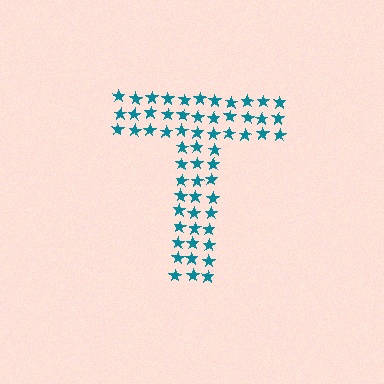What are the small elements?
The small elements are stars.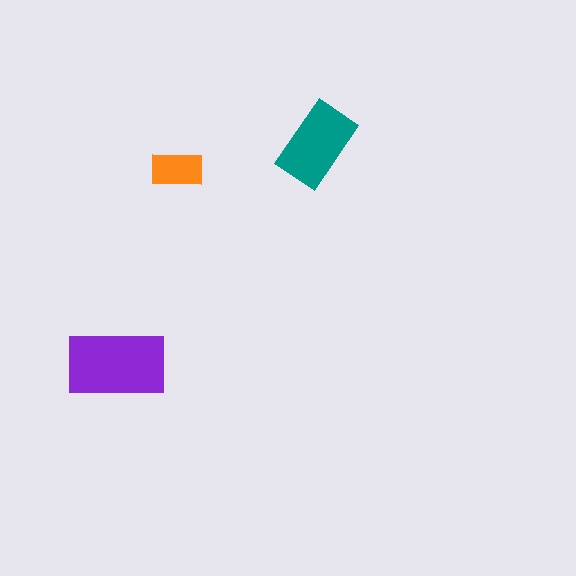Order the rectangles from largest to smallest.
the purple one, the teal one, the orange one.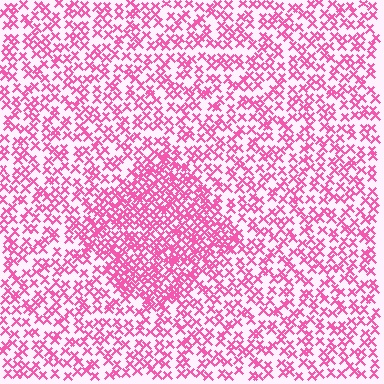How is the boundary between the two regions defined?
The boundary is defined by a change in element density (approximately 1.9x ratio). All elements are the same color, size, and shape.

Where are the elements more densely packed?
The elements are more densely packed inside the diamond boundary.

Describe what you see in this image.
The image contains small pink elements arranged at two different densities. A diamond-shaped region is visible where the elements are more densely packed than the surrounding area.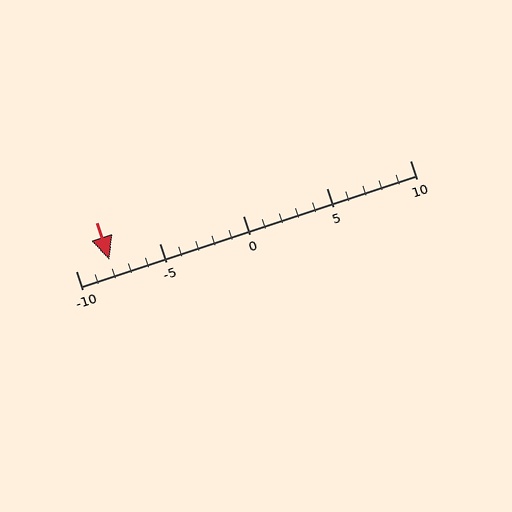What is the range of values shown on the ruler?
The ruler shows values from -10 to 10.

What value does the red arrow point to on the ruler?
The red arrow points to approximately -8.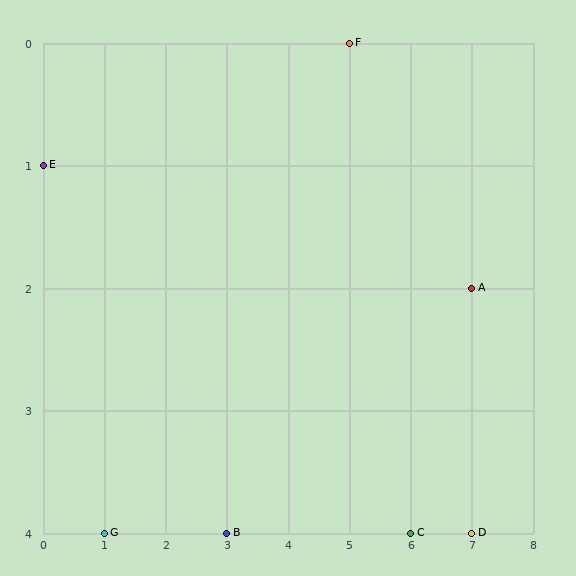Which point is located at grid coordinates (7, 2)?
Point A is at (7, 2).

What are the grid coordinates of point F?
Point F is at grid coordinates (5, 0).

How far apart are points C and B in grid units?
Points C and B are 3 columns apart.